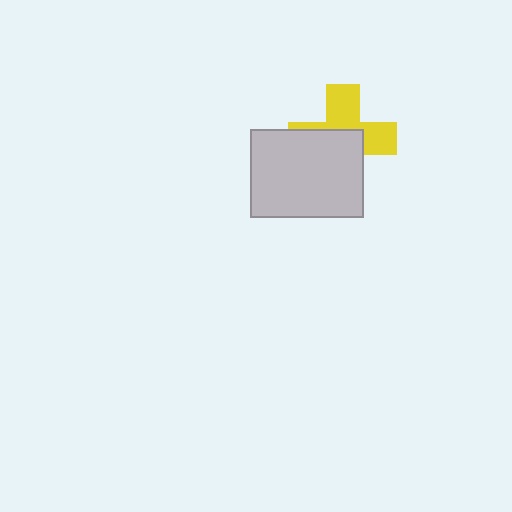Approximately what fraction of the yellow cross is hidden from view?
Roughly 52% of the yellow cross is hidden behind the light gray rectangle.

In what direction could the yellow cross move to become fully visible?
The yellow cross could move toward the upper-right. That would shift it out from behind the light gray rectangle entirely.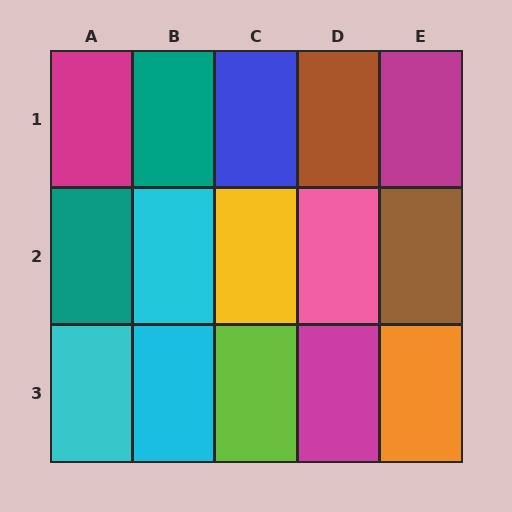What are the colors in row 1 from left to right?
Magenta, teal, blue, brown, magenta.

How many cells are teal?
2 cells are teal.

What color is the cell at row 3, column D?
Magenta.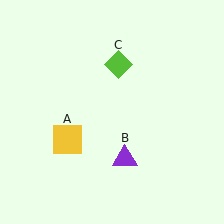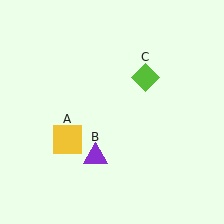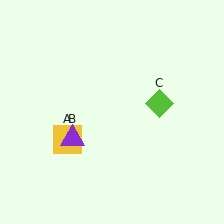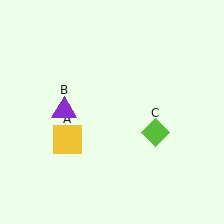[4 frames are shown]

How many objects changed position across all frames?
2 objects changed position: purple triangle (object B), lime diamond (object C).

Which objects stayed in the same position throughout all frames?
Yellow square (object A) remained stationary.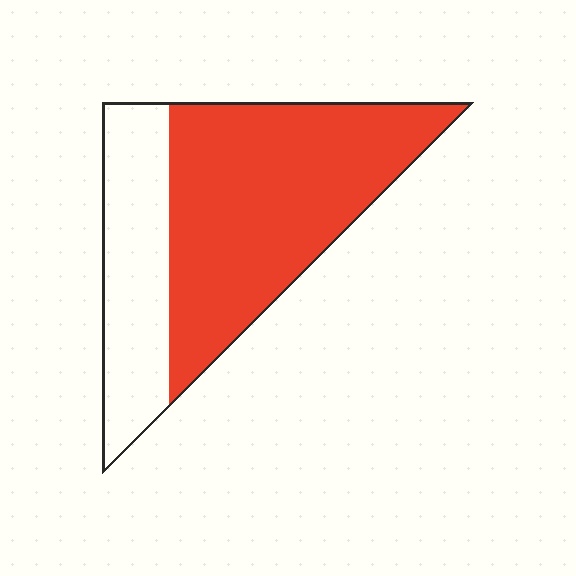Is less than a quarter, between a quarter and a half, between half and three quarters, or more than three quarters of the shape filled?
Between half and three quarters.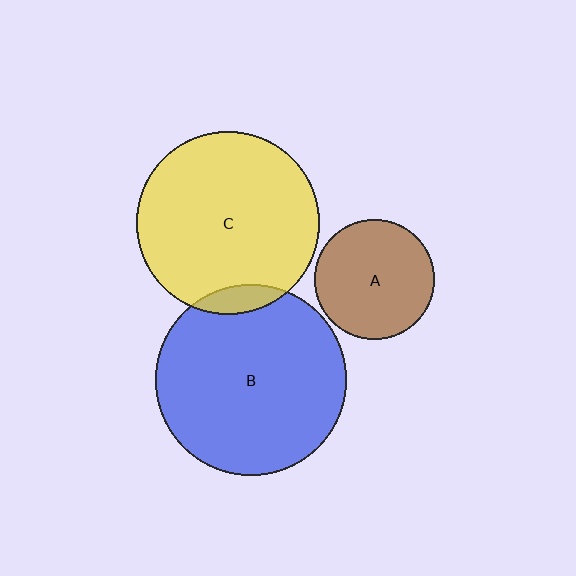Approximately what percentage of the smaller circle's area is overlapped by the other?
Approximately 5%.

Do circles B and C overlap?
Yes.